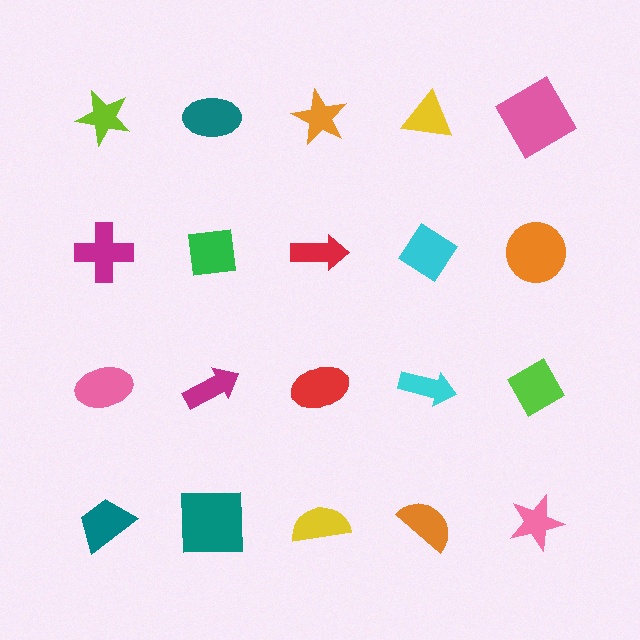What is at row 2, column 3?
A red arrow.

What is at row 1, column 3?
An orange star.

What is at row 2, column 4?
A cyan diamond.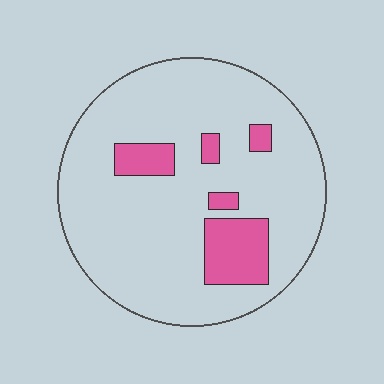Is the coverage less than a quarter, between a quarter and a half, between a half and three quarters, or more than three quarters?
Less than a quarter.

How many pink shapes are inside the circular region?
5.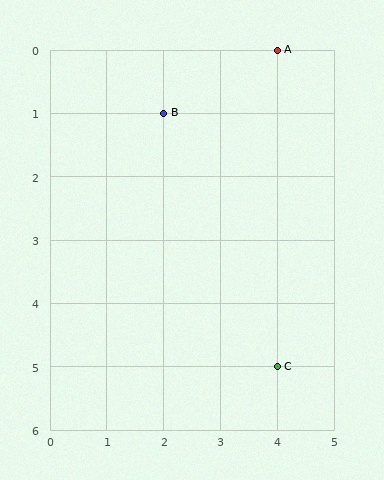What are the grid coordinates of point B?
Point B is at grid coordinates (2, 1).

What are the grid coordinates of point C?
Point C is at grid coordinates (4, 5).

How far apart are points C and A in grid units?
Points C and A are 5 rows apart.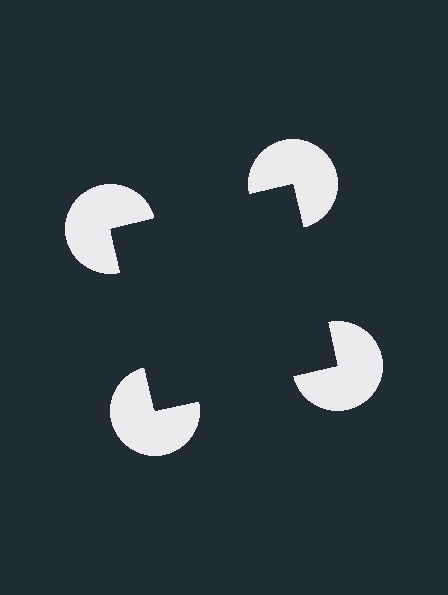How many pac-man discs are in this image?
There are 4 — one at each vertex of the illusory square.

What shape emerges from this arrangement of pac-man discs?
An illusory square — its edges are inferred from the aligned wedge cuts in the pac-man discs, not physically drawn.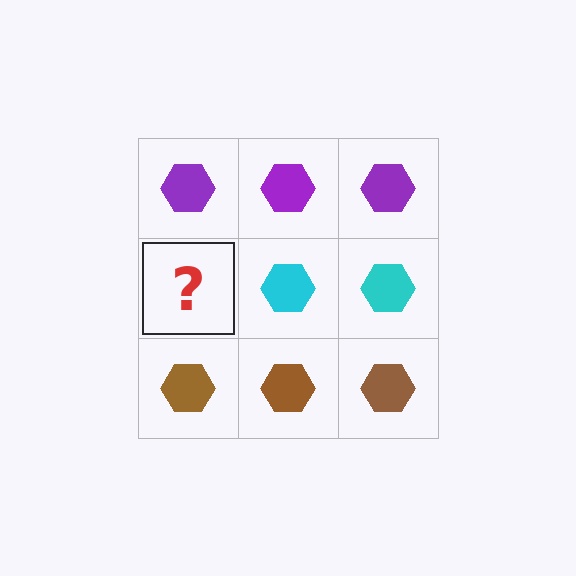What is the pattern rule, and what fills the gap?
The rule is that each row has a consistent color. The gap should be filled with a cyan hexagon.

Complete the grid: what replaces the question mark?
The question mark should be replaced with a cyan hexagon.